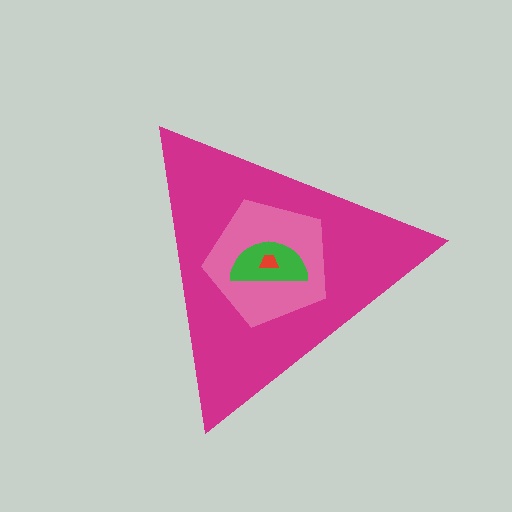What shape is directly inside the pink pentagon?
The green semicircle.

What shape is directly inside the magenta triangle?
The pink pentagon.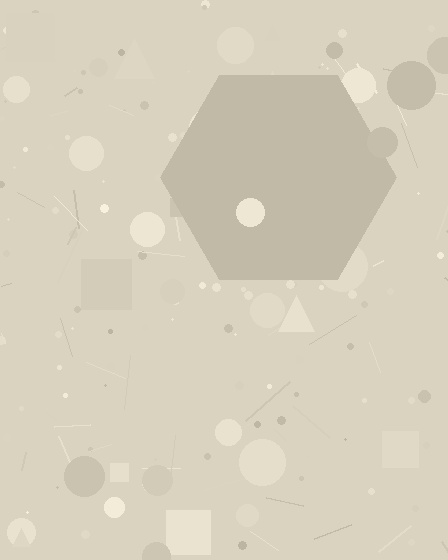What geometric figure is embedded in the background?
A hexagon is embedded in the background.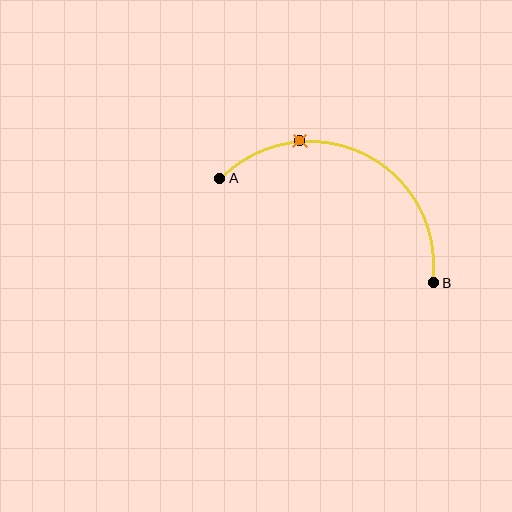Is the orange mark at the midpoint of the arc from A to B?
No. The orange mark lies on the arc but is closer to endpoint A. The arc midpoint would be at the point on the curve equidistant along the arc from both A and B.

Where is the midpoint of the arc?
The arc midpoint is the point on the curve farthest from the straight line joining A and B. It sits above that line.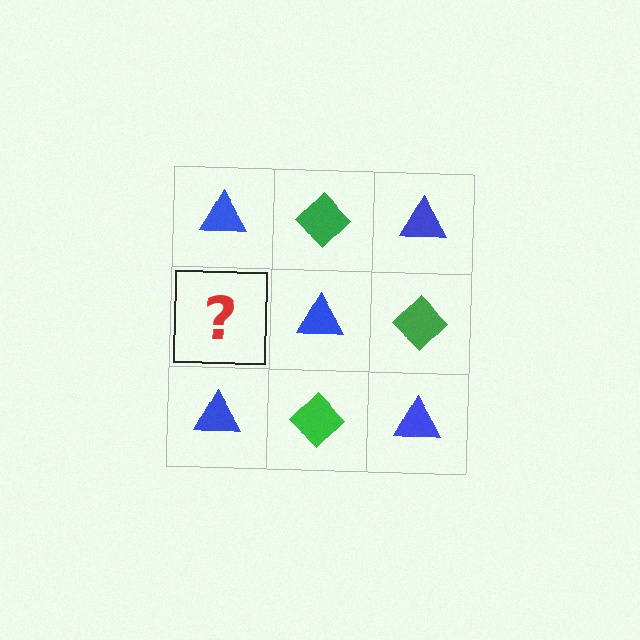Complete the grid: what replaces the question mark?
The question mark should be replaced with a green diamond.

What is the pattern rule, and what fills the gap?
The rule is that it alternates blue triangle and green diamond in a checkerboard pattern. The gap should be filled with a green diamond.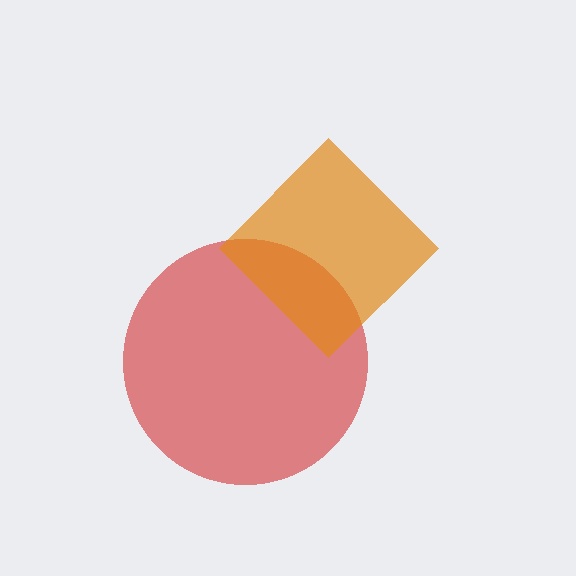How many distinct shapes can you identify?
There are 2 distinct shapes: a red circle, an orange diamond.